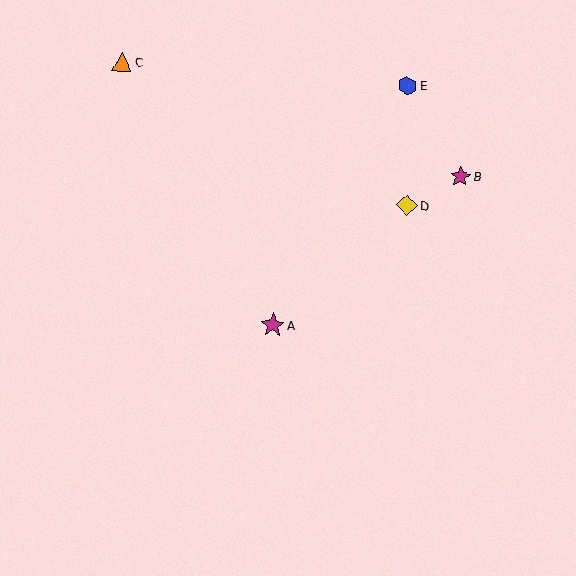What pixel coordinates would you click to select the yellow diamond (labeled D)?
Click at (407, 205) to select the yellow diamond D.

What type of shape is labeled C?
Shape C is an orange triangle.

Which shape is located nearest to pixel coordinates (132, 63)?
The orange triangle (labeled C) at (122, 62) is nearest to that location.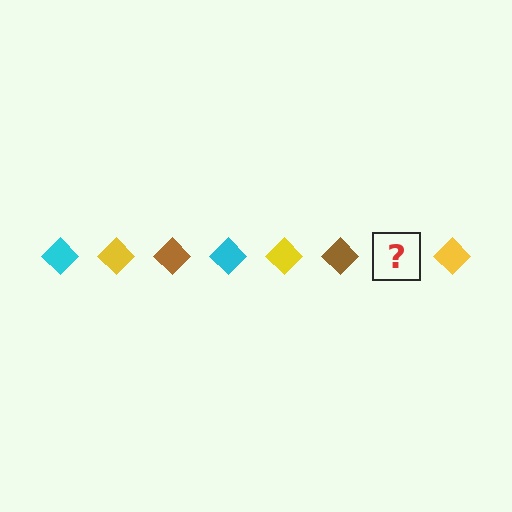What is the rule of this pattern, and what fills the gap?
The rule is that the pattern cycles through cyan, yellow, brown diamonds. The gap should be filled with a cyan diamond.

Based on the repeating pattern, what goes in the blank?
The blank should be a cyan diamond.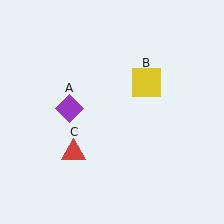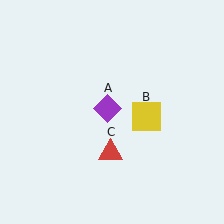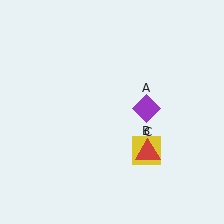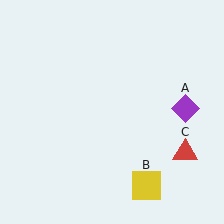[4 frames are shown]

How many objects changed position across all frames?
3 objects changed position: purple diamond (object A), yellow square (object B), red triangle (object C).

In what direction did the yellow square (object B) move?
The yellow square (object B) moved down.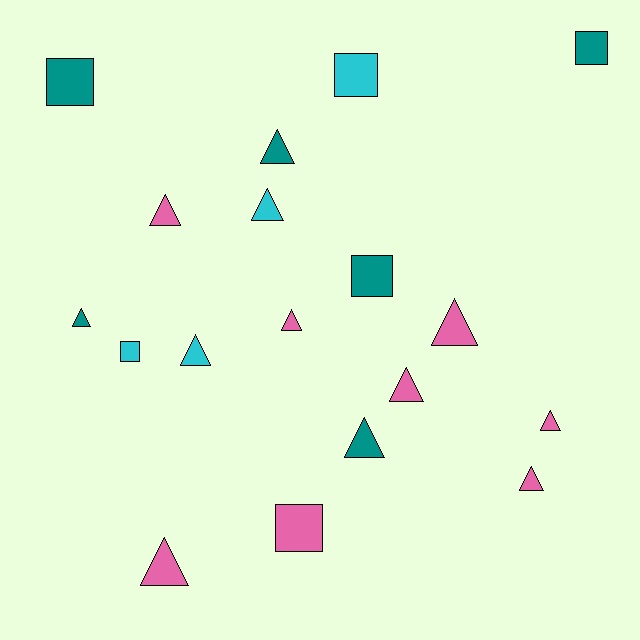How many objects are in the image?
There are 18 objects.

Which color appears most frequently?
Pink, with 8 objects.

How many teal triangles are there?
There are 3 teal triangles.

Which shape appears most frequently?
Triangle, with 12 objects.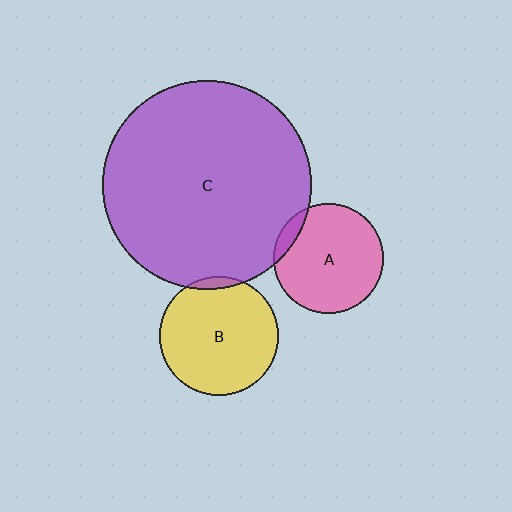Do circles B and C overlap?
Yes.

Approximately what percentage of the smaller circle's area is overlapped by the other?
Approximately 5%.